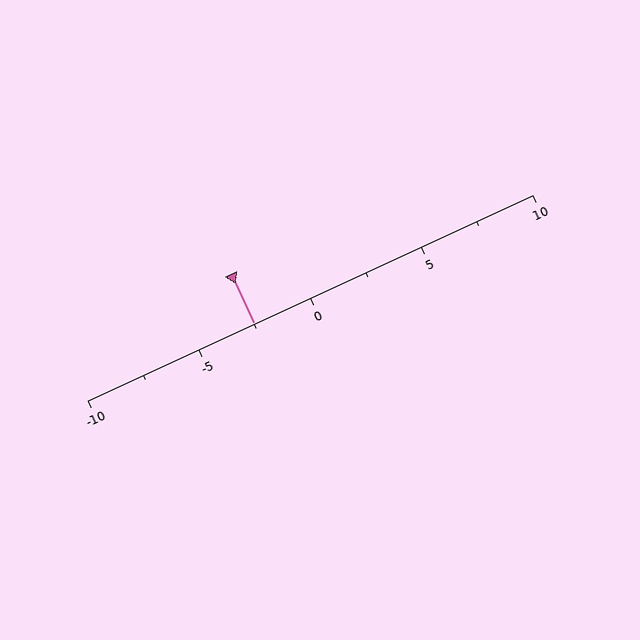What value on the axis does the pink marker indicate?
The marker indicates approximately -2.5.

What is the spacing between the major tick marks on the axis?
The major ticks are spaced 5 apart.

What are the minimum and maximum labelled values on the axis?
The axis runs from -10 to 10.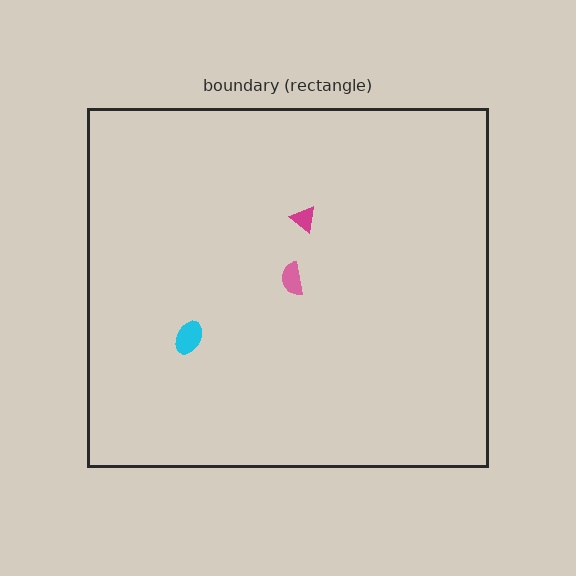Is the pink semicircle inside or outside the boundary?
Inside.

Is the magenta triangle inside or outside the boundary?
Inside.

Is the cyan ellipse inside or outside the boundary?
Inside.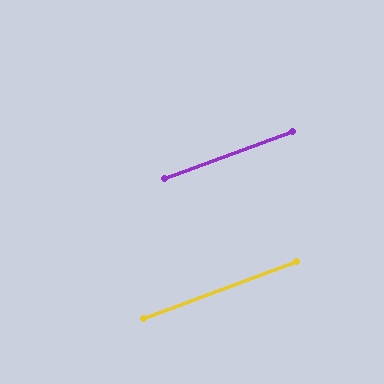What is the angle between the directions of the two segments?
Approximately 0 degrees.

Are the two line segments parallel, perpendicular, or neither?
Parallel — their directions differ by only 0.2°.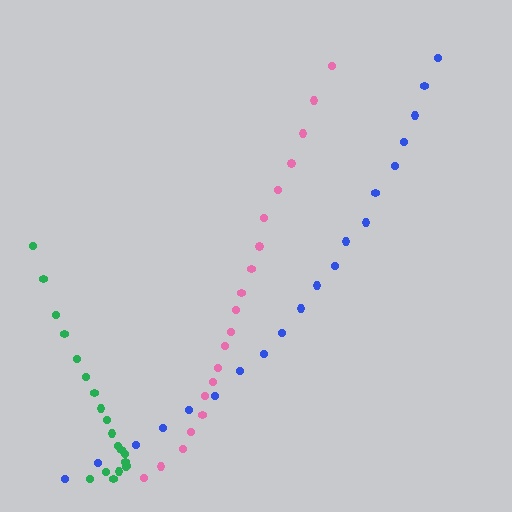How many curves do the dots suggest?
There are 3 distinct paths.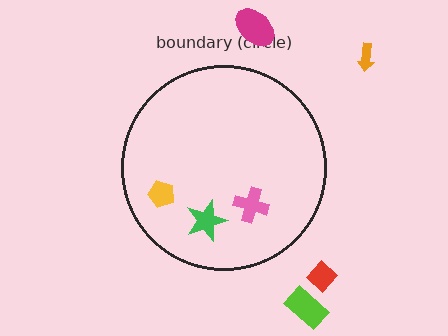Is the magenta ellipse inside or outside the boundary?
Outside.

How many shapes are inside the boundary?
3 inside, 4 outside.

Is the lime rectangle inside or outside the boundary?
Outside.